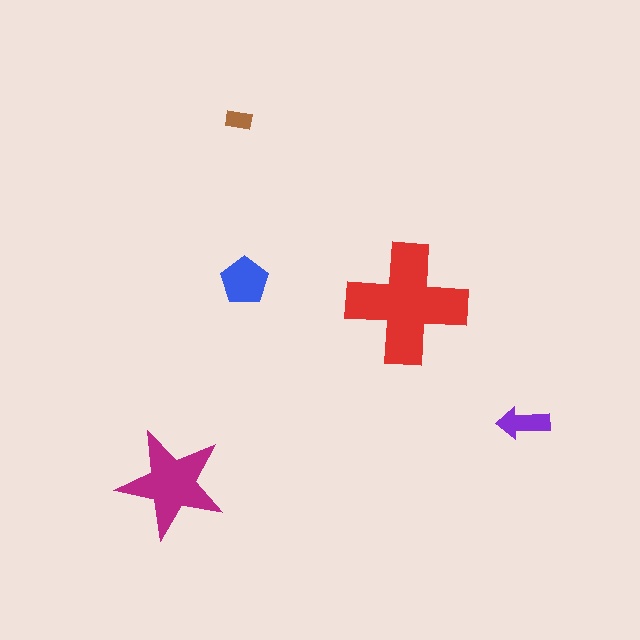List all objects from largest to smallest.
The red cross, the magenta star, the blue pentagon, the purple arrow, the brown rectangle.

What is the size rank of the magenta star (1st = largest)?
2nd.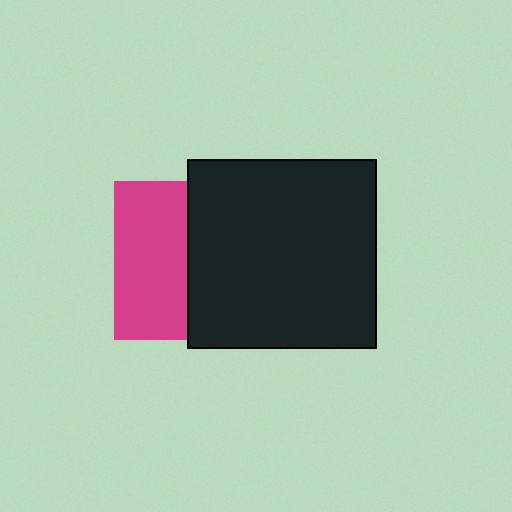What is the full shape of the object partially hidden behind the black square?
The partially hidden object is a magenta square.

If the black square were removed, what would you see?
You would see the complete magenta square.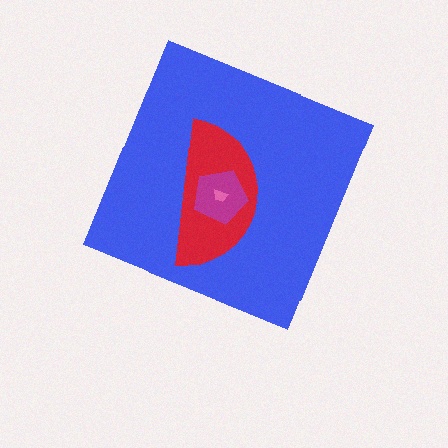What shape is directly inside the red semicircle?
The magenta pentagon.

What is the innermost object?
The pink trapezoid.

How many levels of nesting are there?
4.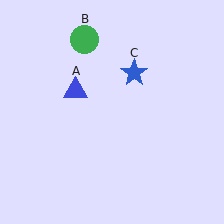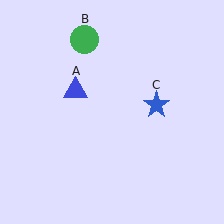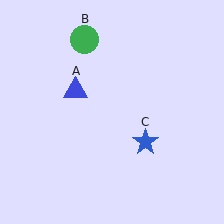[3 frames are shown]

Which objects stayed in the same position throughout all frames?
Blue triangle (object A) and green circle (object B) remained stationary.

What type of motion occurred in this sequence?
The blue star (object C) rotated clockwise around the center of the scene.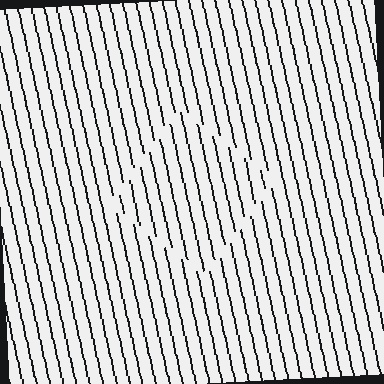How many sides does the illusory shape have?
4 sides — the line-ends trace a square.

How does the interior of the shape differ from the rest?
The interior of the shape contains the same grating, shifted by half a period — the contour is defined by the phase discontinuity where line-ends from the inner and outer gratings abut.